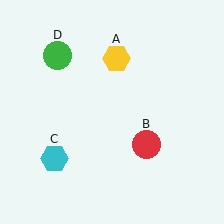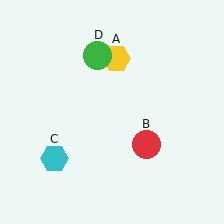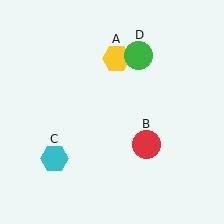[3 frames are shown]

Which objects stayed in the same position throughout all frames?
Yellow hexagon (object A) and red circle (object B) and cyan hexagon (object C) remained stationary.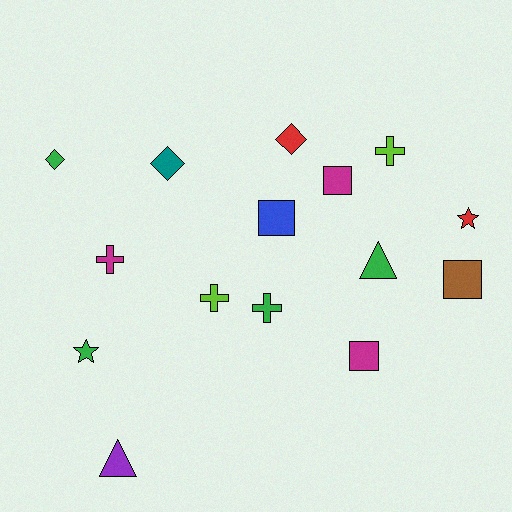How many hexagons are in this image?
There are no hexagons.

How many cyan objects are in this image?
There are no cyan objects.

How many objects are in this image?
There are 15 objects.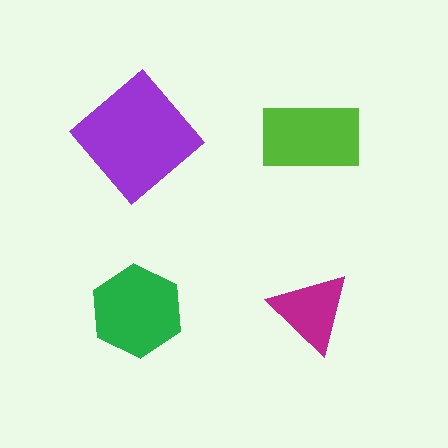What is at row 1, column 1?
A purple diamond.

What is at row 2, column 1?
A green hexagon.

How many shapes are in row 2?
2 shapes.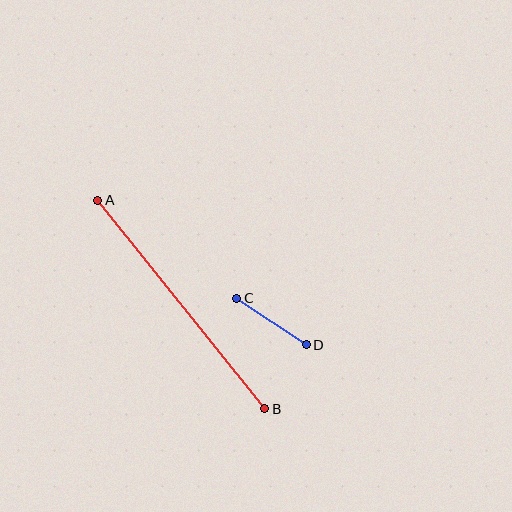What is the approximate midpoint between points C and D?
The midpoint is at approximately (271, 322) pixels.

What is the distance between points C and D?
The distance is approximately 84 pixels.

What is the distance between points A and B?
The distance is approximately 267 pixels.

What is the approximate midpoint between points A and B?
The midpoint is at approximately (181, 305) pixels.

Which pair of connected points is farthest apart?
Points A and B are farthest apart.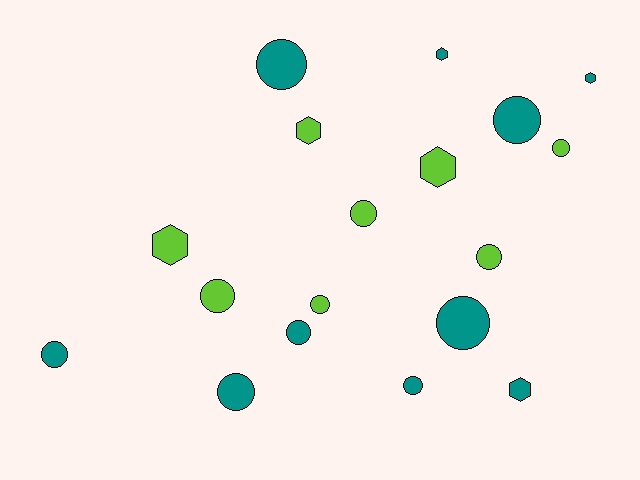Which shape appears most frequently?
Circle, with 12 objects.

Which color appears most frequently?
Teal, with 10 objects.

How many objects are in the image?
There are 18 objects.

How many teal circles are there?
There are 7 teal circles.